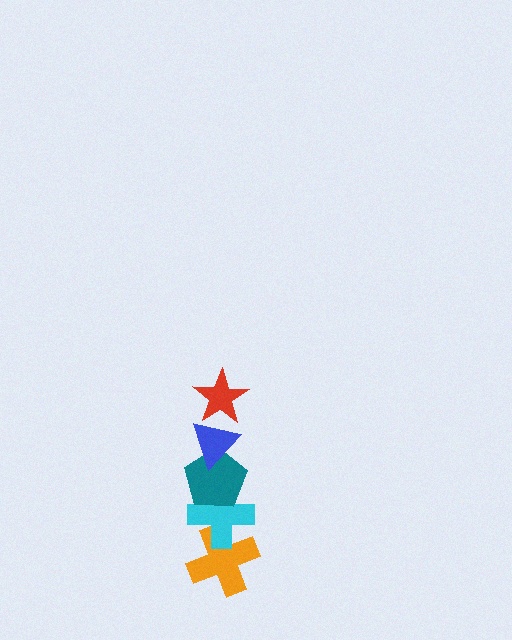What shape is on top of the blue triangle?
The red star is on top of the blue triangle.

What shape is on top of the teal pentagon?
The blue triangle is on top of the teal pentagon.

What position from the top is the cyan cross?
The cyan cross is 4th from the top.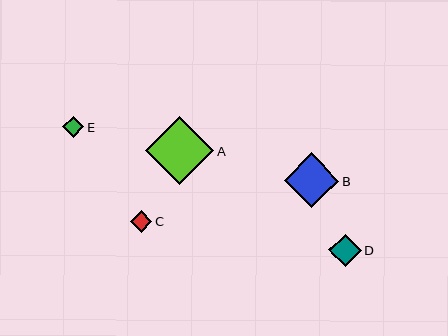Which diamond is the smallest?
Diamond E is the smallest with a size of approximately 21 pixels.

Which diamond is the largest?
Diamond A is the largest with a size of approximately 68 pixels.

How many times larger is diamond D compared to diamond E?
Diamond D is approximately 1.5 times the size of diamond E.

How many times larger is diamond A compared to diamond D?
Diamond A is approximately 2.1 times the size of diamond D.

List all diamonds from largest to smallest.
From largest to smallest: A, B, D, C, E.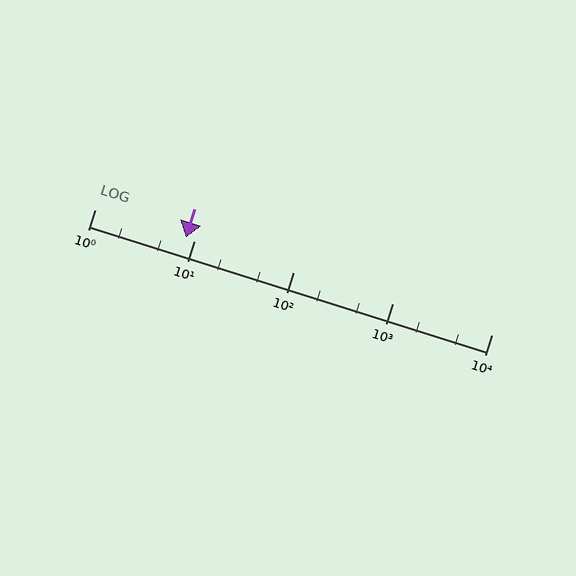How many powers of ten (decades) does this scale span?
The scale spans 4 decades, from 1 to 10000.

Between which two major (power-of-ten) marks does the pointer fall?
The pointer is between 1 and 10.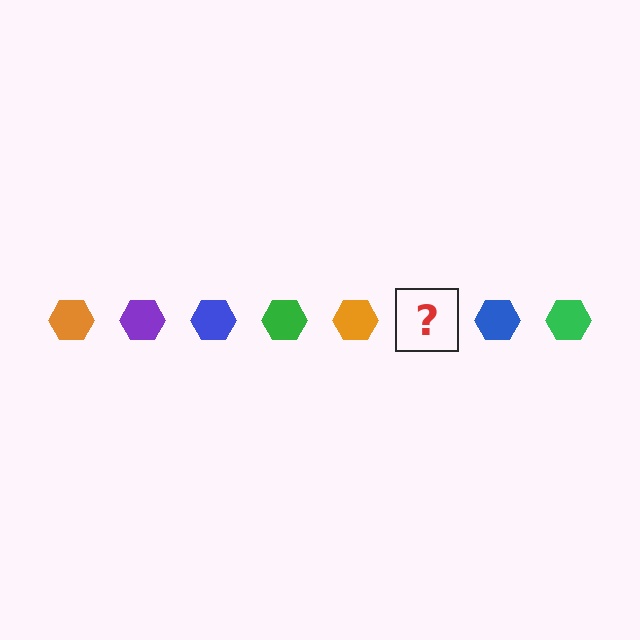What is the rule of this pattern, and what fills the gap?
The rule is that the pattern cycles through orange, purple, blue, green hexagons. The gap should be filled with a purple hexagon.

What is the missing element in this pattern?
The missing element is a purple hexagon.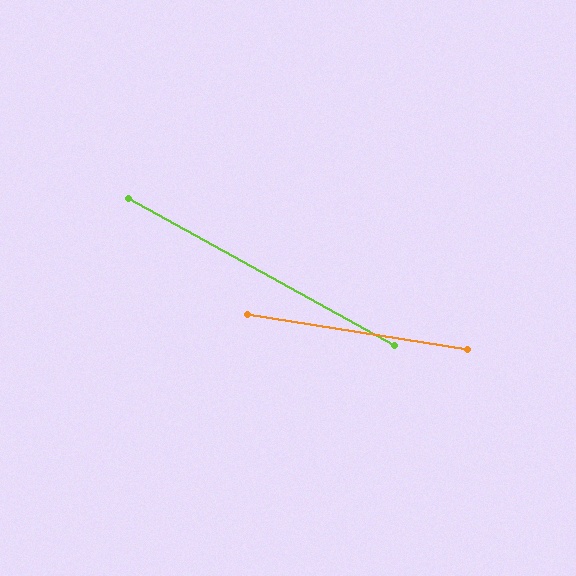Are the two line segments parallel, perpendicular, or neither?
Neither parallel nor perpendicular — they differ by about 20°.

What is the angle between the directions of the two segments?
Approximately 20 degrees.